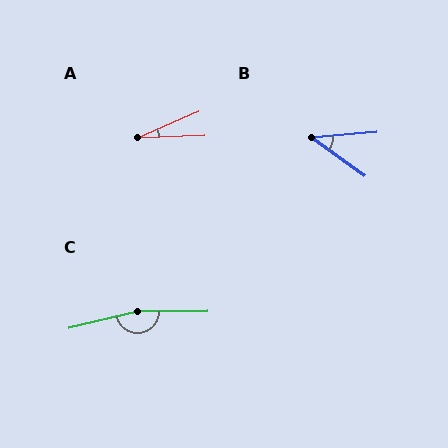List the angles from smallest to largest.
A (22°), B (41°), C (166°).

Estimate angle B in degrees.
Approximately 41 degrees.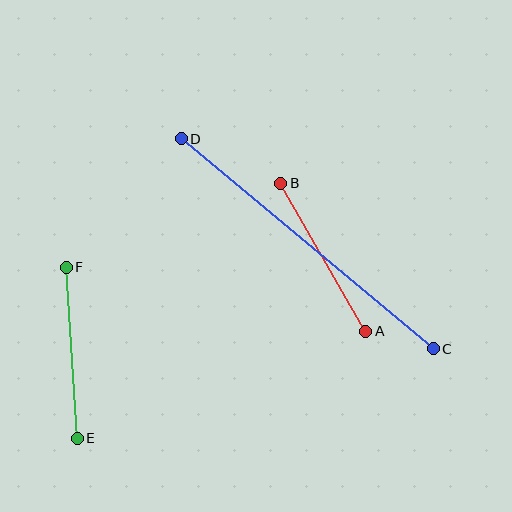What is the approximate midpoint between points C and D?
The midpoint is at approximately (307, 244) pixels.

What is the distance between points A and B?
The distance is approximately 171 pixels.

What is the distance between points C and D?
The distance is approximately 328 pixels.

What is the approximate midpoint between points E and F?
The midpoint is at approximately (72, 353) pixels.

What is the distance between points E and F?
The distance is approximately 172 pixels.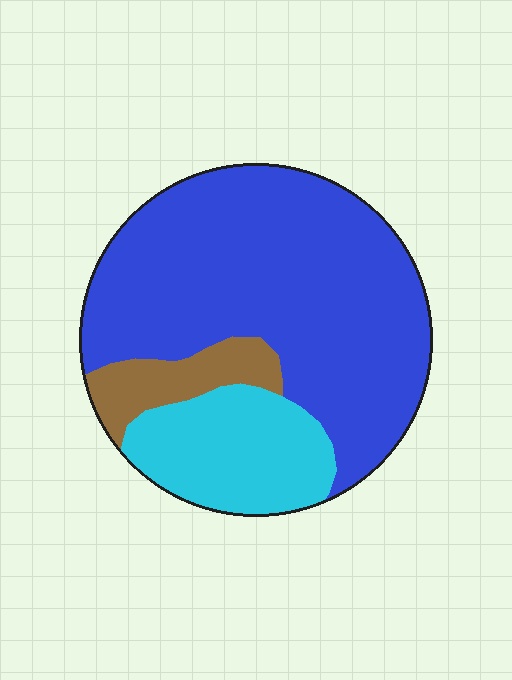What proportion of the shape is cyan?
Cyan covers 22% of the shape.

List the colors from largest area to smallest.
From largest to smallest: blue, cyan, brown.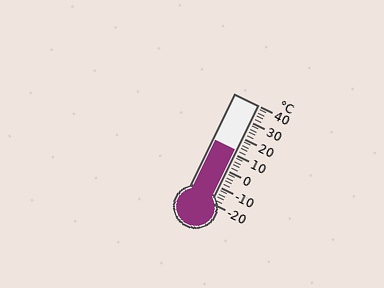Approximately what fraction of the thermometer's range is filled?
The thermometer is filled to approximately 55% of its range.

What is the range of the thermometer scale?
The thermometer scale ranges from -20°C to 40°C.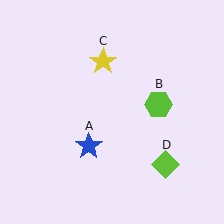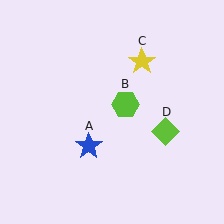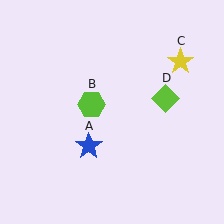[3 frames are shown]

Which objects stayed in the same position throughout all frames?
Blue star (object A) remained stationary.